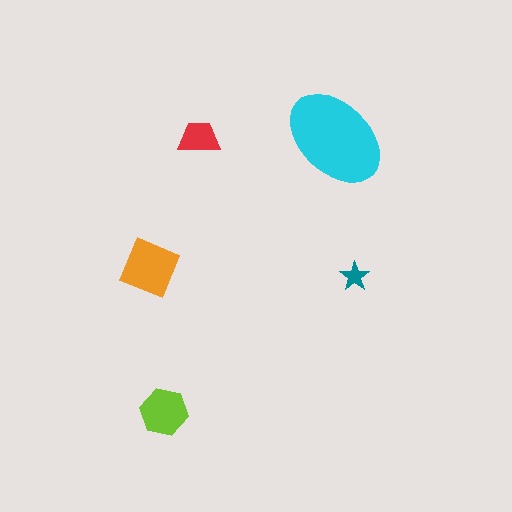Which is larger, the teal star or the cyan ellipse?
The cyan ellipse.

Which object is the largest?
The cyan ellipse.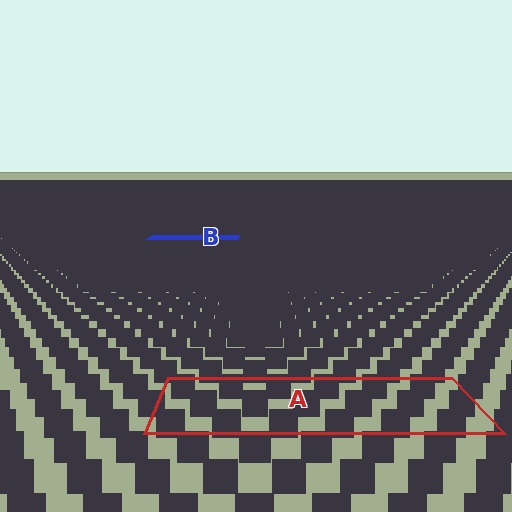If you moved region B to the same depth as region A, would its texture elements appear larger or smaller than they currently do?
They would appear larger. At a closer depth, the same texture elements are projected at a bigger on-screen size.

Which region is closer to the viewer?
Region A is closer. The texture elements there are larger and more spread out.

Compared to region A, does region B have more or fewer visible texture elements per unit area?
Region B has more texture elements per unit area — they are packed more densely because it is farther away.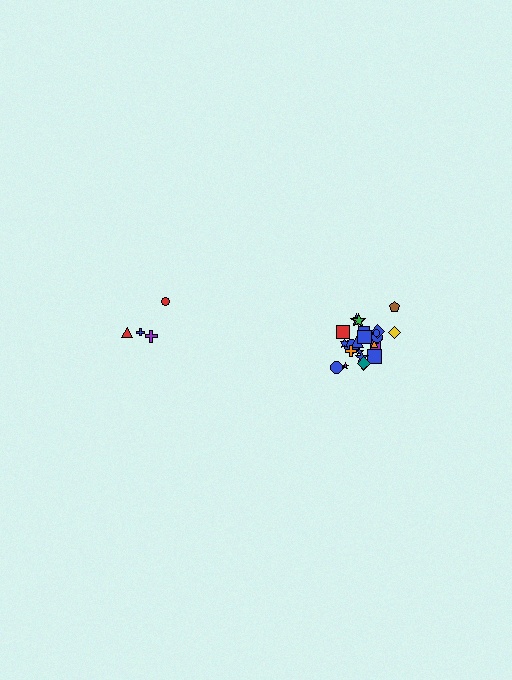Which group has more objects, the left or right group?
The right group.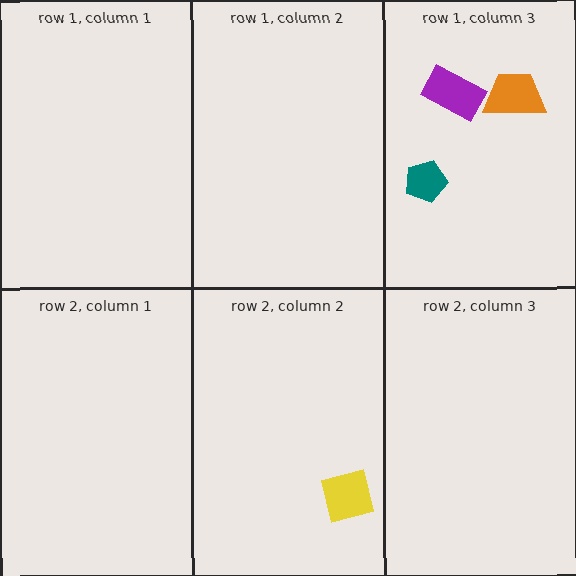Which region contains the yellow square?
The row 2, column 2 region.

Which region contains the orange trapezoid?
The row 1, column 3 region.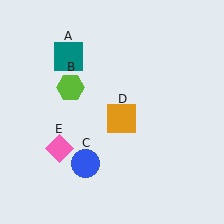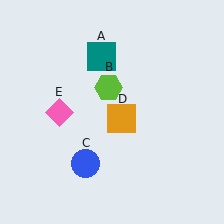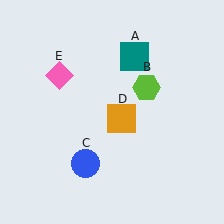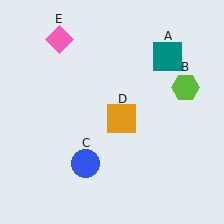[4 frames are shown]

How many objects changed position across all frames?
3 objects changed position: teal square (object A), lime hexagon (object B), pink diamond (object E).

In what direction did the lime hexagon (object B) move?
The lime hexagon (object B) moved right.